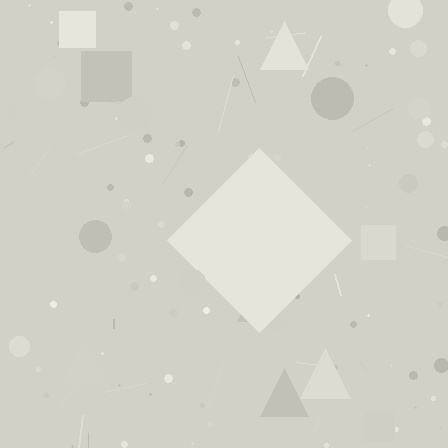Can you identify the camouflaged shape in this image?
The camouflaged shape is a diamond.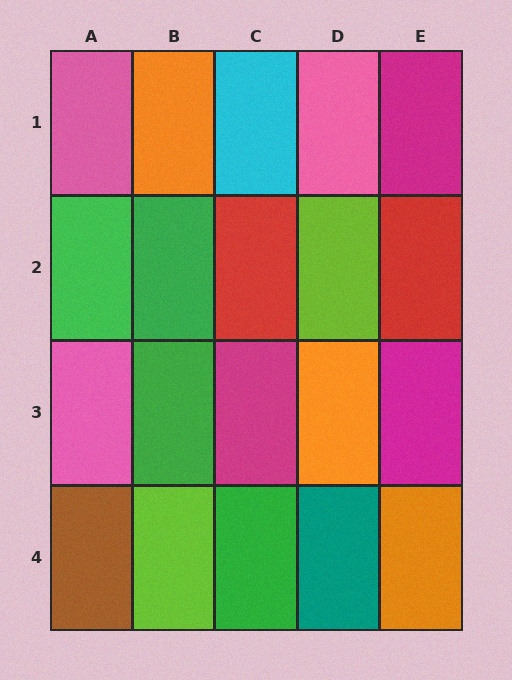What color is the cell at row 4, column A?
Brown.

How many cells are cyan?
1 cell is cyan.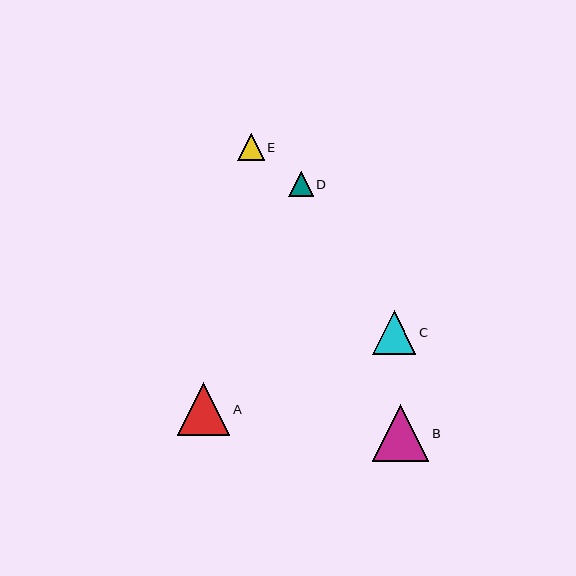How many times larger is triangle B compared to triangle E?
Triangle B is approximately 2.1 times the size of triangle E.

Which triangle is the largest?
Triangle B is the largest with a size of approximately 56 pixels.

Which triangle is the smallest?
Triangle D is the smallest with a size of approximately 24 pixels.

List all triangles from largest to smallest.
From largest to smallest: B, A, C, E, D.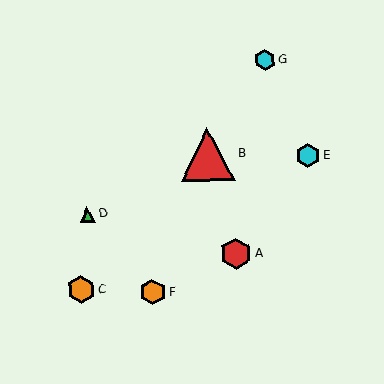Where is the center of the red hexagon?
The center of the red hexagon is at (236, 254).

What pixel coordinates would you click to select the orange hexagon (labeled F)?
Click at (153, 292) to select the orange hexagon F.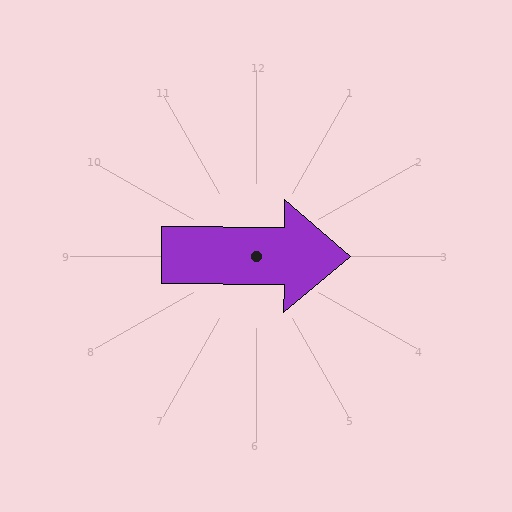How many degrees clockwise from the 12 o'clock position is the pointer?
Approximately 91 degrees.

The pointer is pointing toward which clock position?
Roughly 3 o'clock.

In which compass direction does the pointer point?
East.